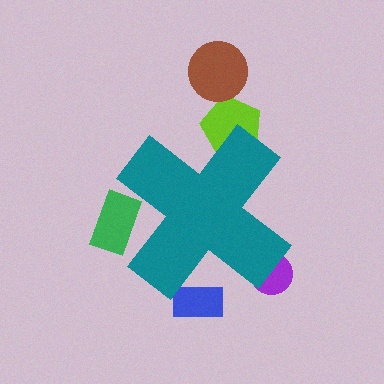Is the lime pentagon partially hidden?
Yes, the lime pentagon is partially hidden behind the teal cross.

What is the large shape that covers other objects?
A teal cross.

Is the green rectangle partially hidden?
Yes, the green rectangle is partially hidden behind the teal cross.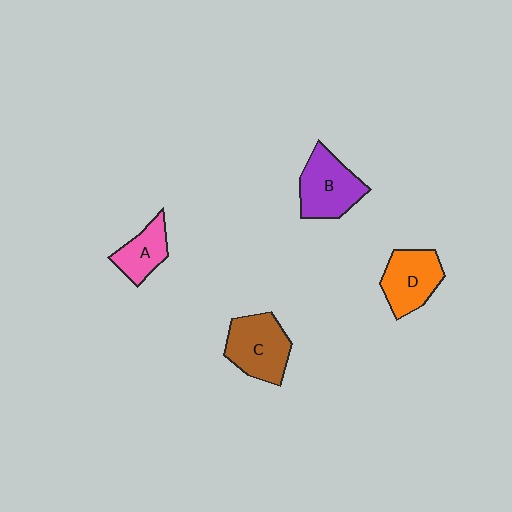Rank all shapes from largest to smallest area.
From largest to smallest: C (brown), B (purple), D (orange), A (pink).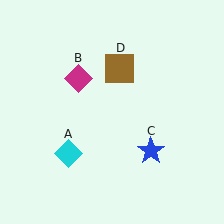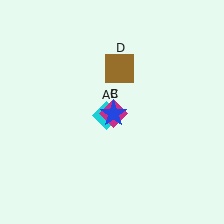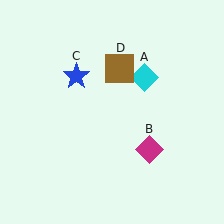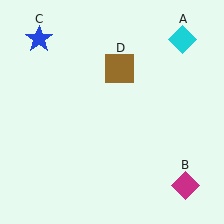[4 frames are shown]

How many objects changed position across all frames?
3 objects changed position: cyan diamond (object A), magenta diamond (object B), blue star (object C).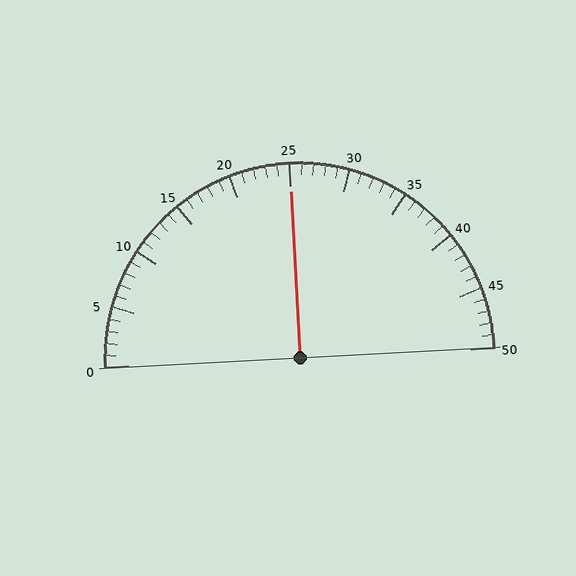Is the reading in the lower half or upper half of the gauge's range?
The reading is in the upper half of the range (0 to 50).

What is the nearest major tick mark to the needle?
The nearest major tick mark is 25.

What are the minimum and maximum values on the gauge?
The gauge ranges from 0 to 50.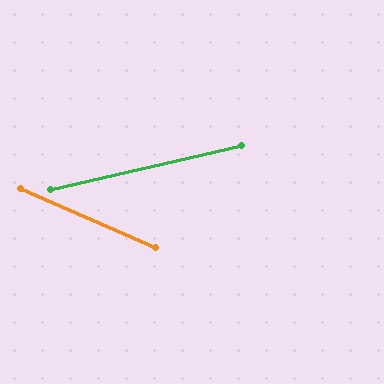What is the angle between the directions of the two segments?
Approximately 36 degrees.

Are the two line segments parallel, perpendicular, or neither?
Neither parallel nor perpendicular — they differ by about 36°.